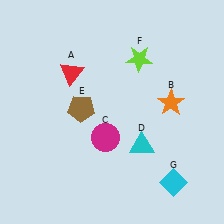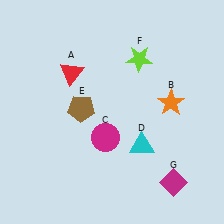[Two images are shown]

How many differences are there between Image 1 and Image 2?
There is 1 difference between the two images.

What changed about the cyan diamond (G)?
In Image 1, G is cyan. In Image 2, it changed to magenta.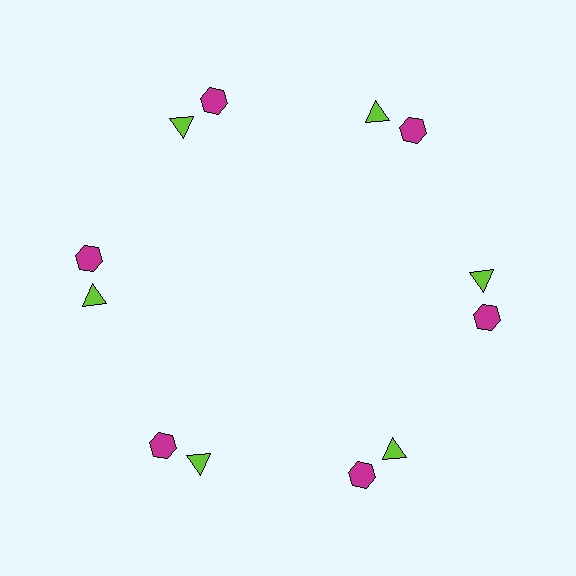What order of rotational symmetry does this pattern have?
This pattern has 6-fold rotational symmetry.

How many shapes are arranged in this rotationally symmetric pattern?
There are 12 shapes, arranged in 6 groups of 2.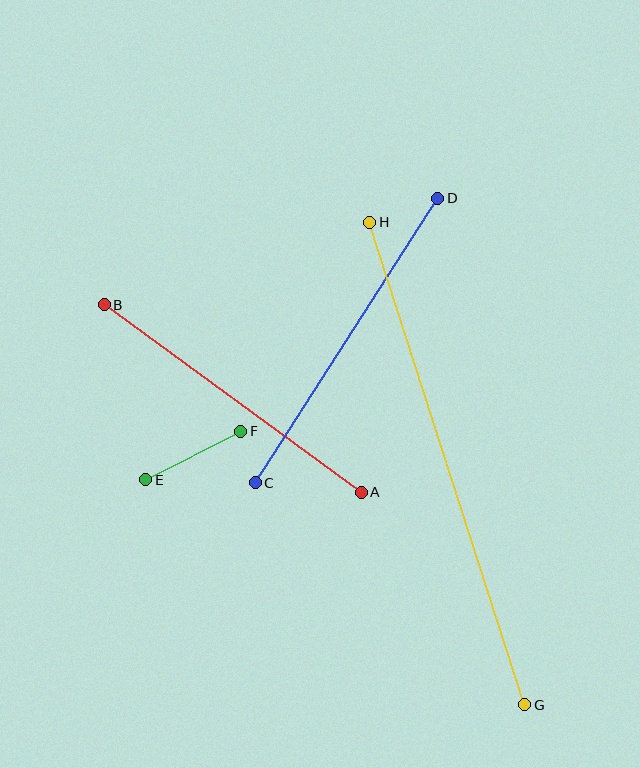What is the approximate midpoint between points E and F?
The midpoint is at approximately (193, 456) pixels.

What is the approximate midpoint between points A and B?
The midpoint is at approximately (233, 399) pixels.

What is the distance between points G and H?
The distance is approximately 507 pixels.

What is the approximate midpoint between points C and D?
The midpoint is at approximately (346, 341) pixels.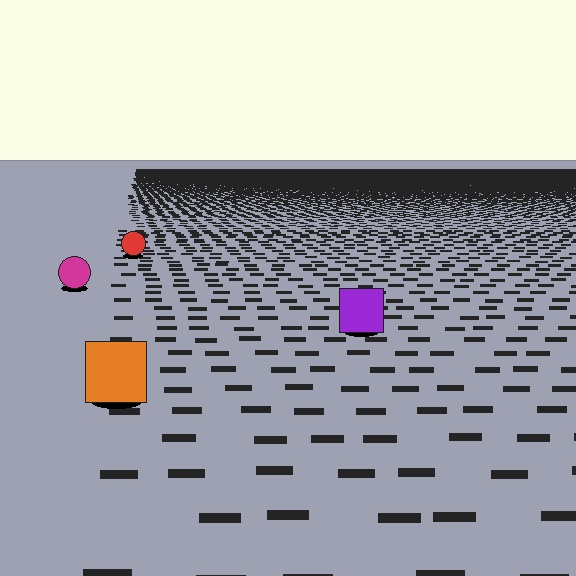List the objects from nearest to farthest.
From nearest to farthest: the orange square, the purple square, the magenta circle, the red circle.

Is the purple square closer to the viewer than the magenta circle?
Yes. The purple square is closer — you can tell from the texture gradient: the ground texture is coarser near it.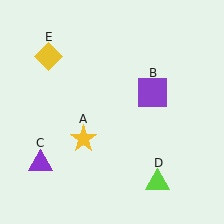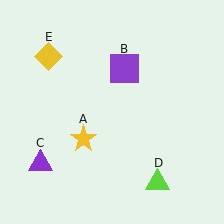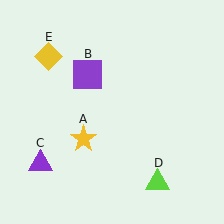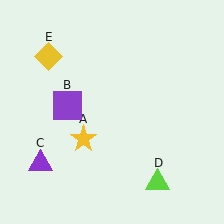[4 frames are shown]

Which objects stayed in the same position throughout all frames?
Yellow star (object A) and purple triangle (object C) and lime triangle (object D) and yellow diamond (object E) remained stationary.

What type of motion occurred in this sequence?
The purple square (object B) rotated counterclockwise around the center of the scene.